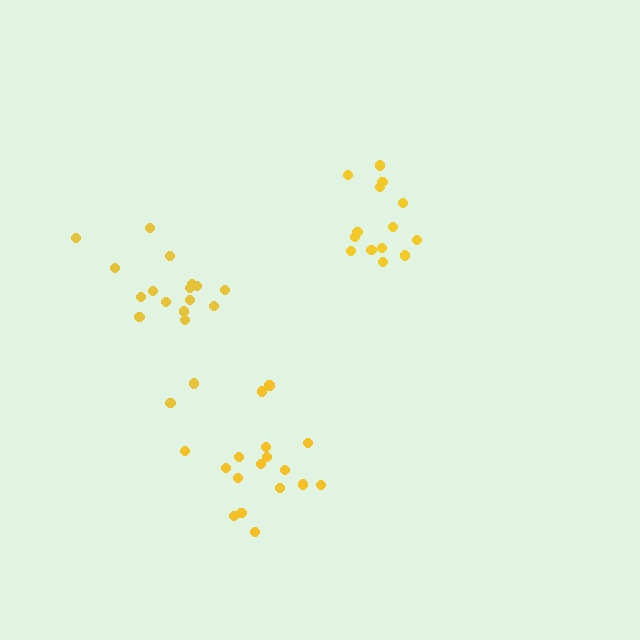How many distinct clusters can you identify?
There are 3 distinct clusters.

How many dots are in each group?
Group 1: 17 dots, Group 2: 14 dots, Group 3: 18 dots (49 total).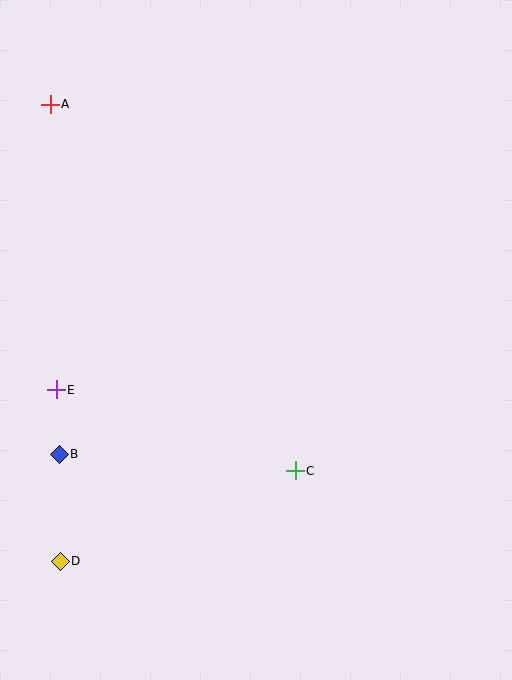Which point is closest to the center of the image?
Point C at (295, 471) is closest to the center.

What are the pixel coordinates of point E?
Point E is at (56, 390).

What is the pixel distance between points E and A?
The distance between E and A is 286 pixels.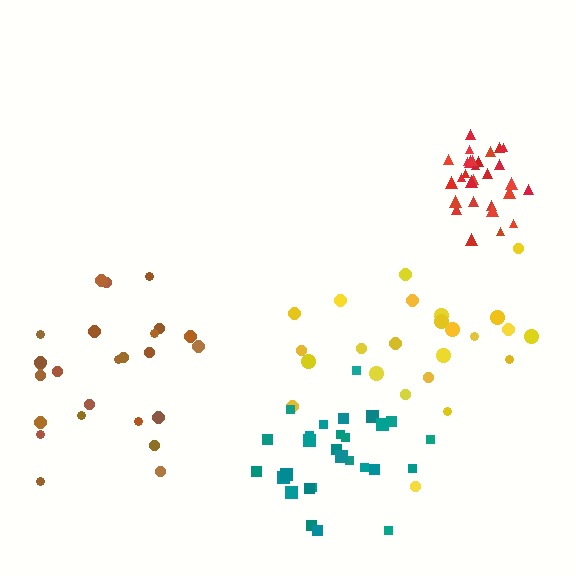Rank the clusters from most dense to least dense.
red, teal, yellow, brown.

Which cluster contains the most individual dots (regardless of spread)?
Red (29).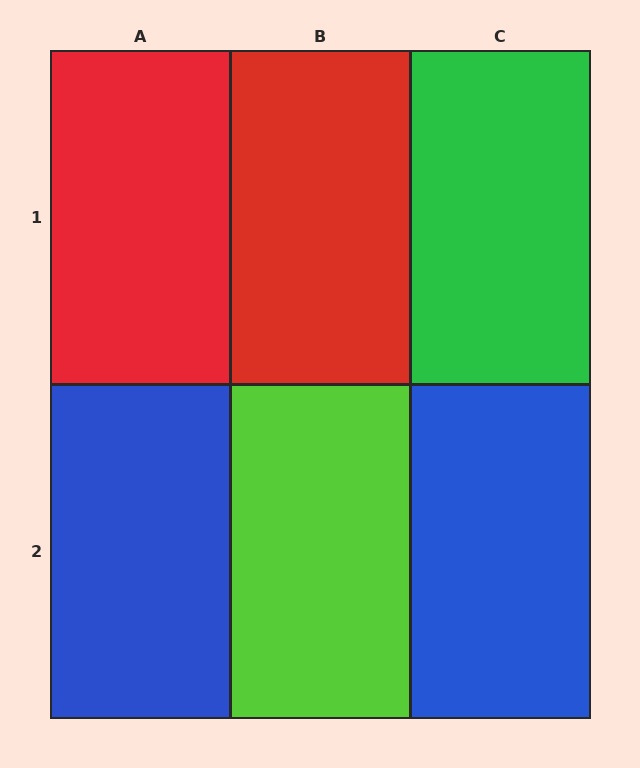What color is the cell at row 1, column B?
Red.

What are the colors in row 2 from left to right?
Blue, lime, blue.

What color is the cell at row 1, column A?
Red.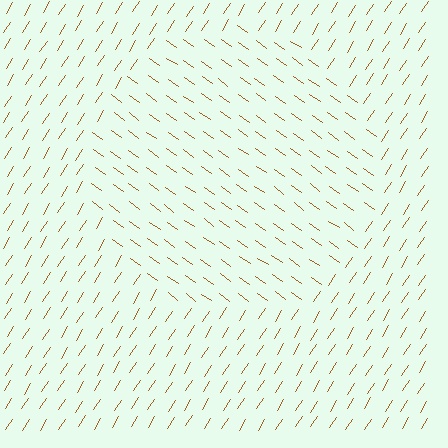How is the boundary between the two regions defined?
The boundary is defined purely by a change in line orientation (approximately 87 degrees difference). All lines are the same color and thickness.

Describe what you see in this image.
The image is filled with small brown line segments. A circle region in the image has lines oriented differently from the surrounding lines, creating a visible texture boundary.